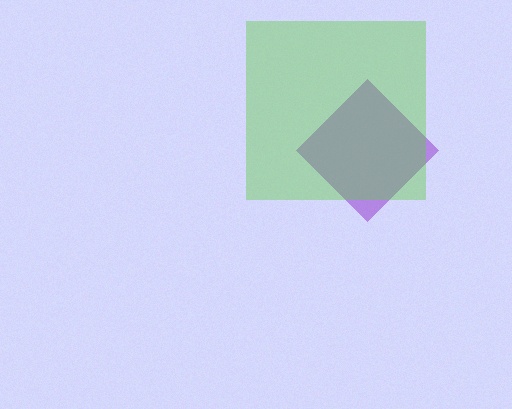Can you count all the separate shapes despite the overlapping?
Yes, there are 2 separate shapes.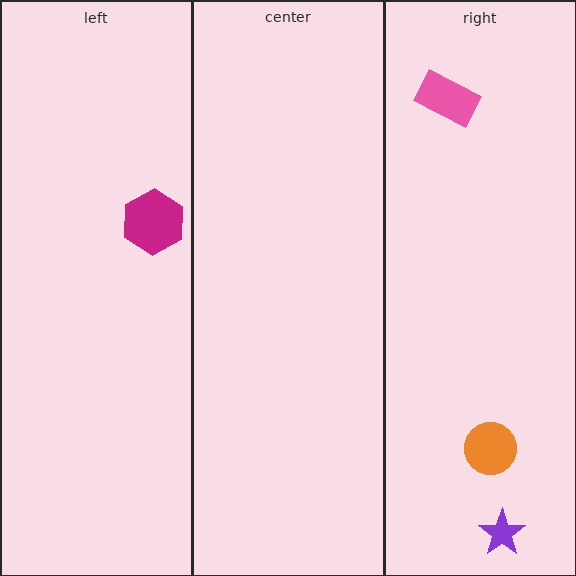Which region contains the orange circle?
The right region.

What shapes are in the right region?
The pink rectangle, the purple star, the orange circle.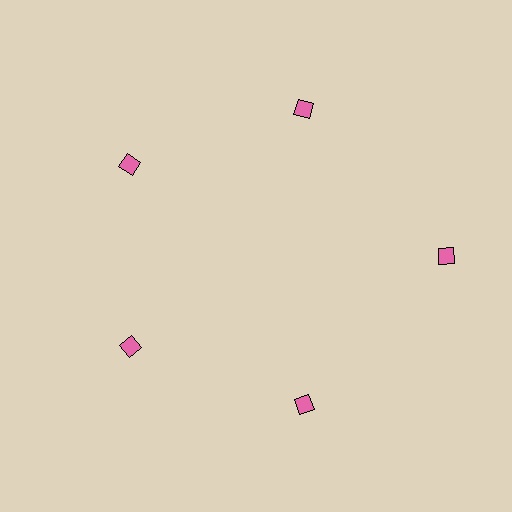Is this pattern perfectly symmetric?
No. The 5 pink diamonds are arranged in a ring, but one element near the 3 o'clock position is pushed outward from the center, breaking the 5-fold rotational symmetry.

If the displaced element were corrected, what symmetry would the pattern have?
It would have 5-fold rotational symmetry — the pattern would map onto itself every 72 degrees.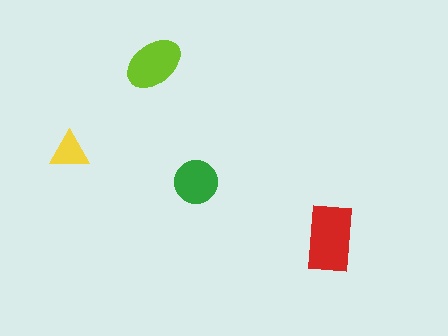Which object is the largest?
The red rectangle.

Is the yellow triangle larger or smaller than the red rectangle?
Smaller.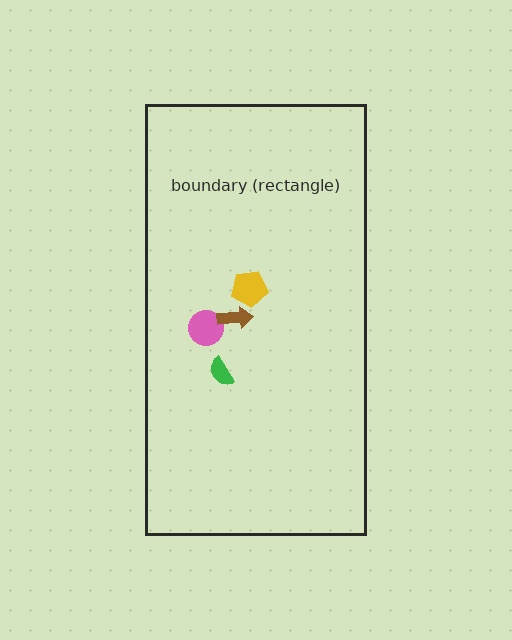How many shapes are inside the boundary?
4 inside, 0 outside.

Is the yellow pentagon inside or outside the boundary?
Inside.